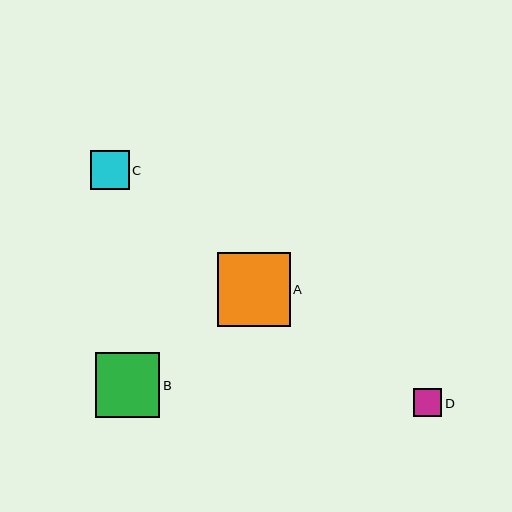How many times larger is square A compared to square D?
Square A is approximately 2.6 times the size of square D.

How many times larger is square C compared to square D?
Square C is approximately 1.4 times the size of square D.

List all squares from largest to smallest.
From largest to smallest: A, B, C, D.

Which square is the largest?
Square A is the largest with a size of approximately 73 pixels.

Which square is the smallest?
Square D is the smallest with a size of approximately 28 pixels.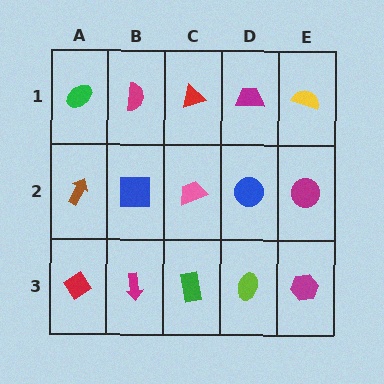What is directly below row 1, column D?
A blue circle.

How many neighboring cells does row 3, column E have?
2.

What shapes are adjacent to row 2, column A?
A green ellipse (row 1, column A), a red diamond (row 3, column A), a blue square (row 2, column B).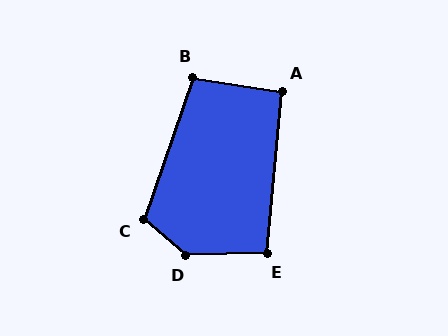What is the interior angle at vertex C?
Approximately 111 degrees (obtuse).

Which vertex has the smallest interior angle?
A, at approximately 94 degrees.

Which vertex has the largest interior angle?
D, at approximately 138 degrees.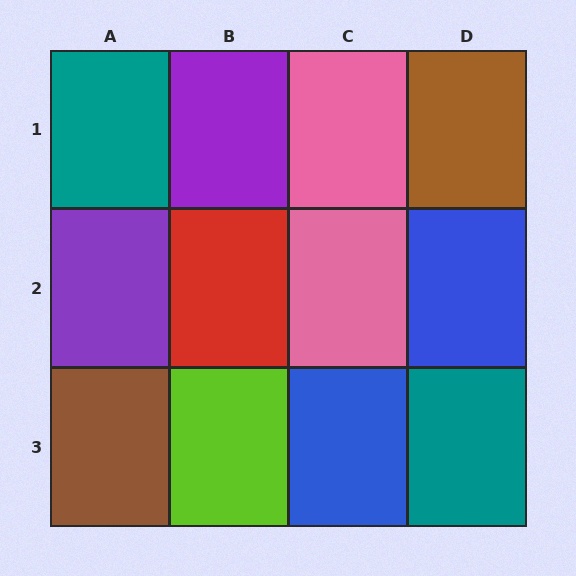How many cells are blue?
2 cells are blue.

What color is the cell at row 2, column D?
Blue.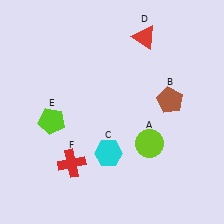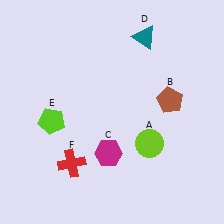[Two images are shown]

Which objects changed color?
C changed from cyan to magenta. D changed from red to teal.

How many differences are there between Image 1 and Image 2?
There are 2 differences between the two images.